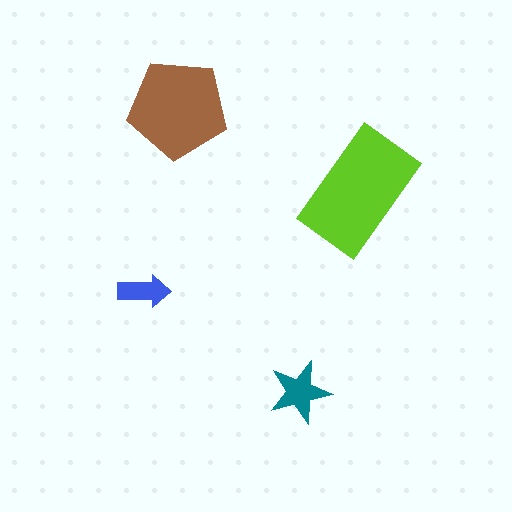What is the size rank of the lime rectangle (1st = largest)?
1st.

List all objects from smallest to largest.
The blue arrow, the teal star, the brown pentagon, the lime rectangle.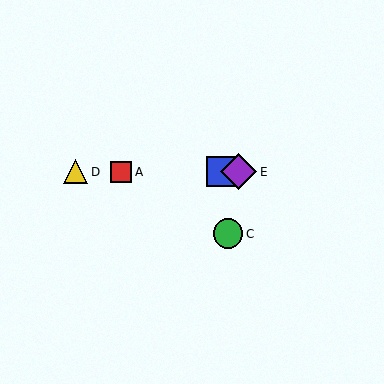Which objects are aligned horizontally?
Objects A, B, D, E are aligned horizontally.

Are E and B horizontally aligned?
Yes, both are at y≈172.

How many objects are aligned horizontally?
4 objects (A, B, D, E) are aligned horizontally.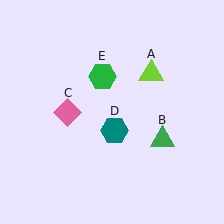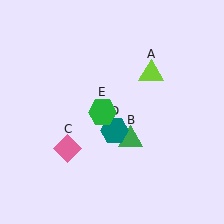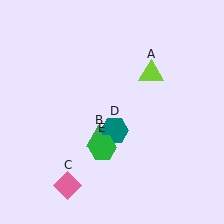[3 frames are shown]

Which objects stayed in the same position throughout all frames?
Lime triangle (object A) and teal hexagon (object D) remained stationary.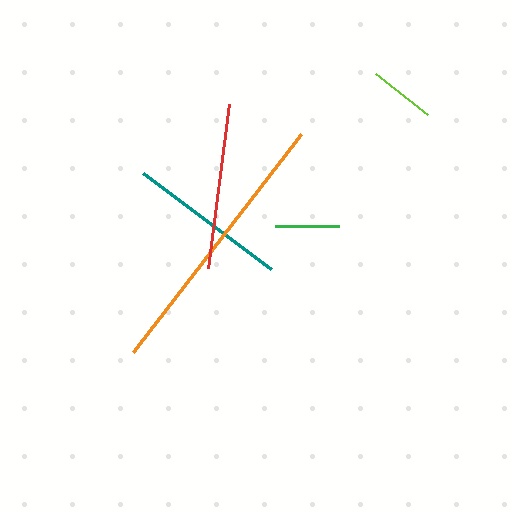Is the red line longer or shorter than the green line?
The red line is longer than the green line.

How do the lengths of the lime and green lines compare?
The lime and green lines are approximately the same length.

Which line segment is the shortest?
The green line is the shortest at approximately 64 pixels.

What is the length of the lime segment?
The lime segment is approximately 66 pixels long.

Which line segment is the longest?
The orange line is the longest at approximately 275 pixels.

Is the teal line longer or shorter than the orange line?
The orange line is longer than the teal line.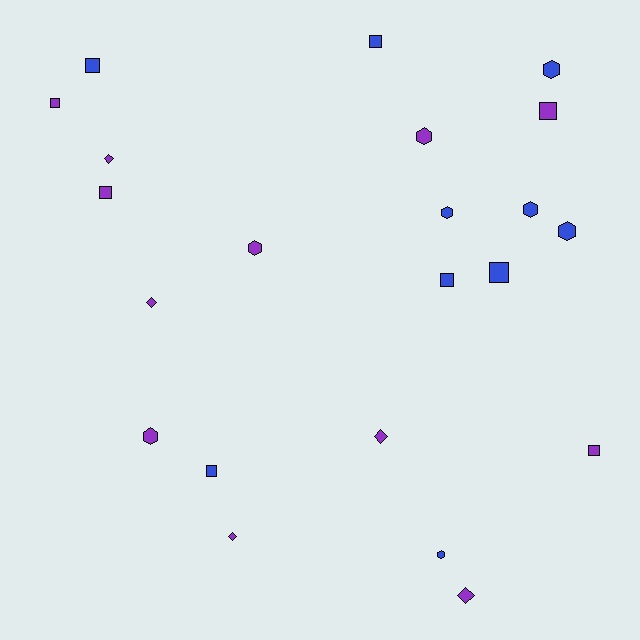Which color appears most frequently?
Purple, with 12 objects.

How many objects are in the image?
There are 22 objects.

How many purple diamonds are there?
There are 5 purple diamonds.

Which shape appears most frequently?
Square, with 9 objects.